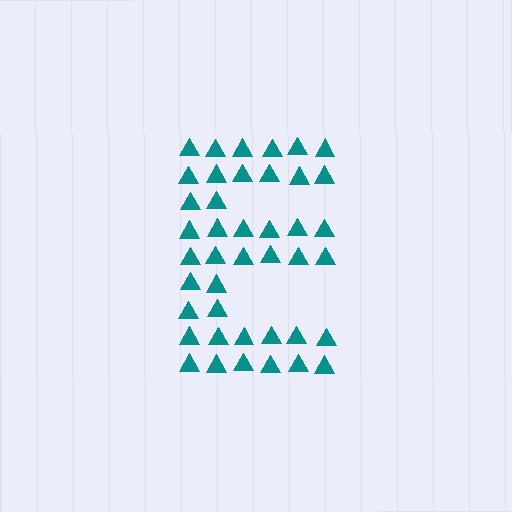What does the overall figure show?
The overall figure shows the letter E.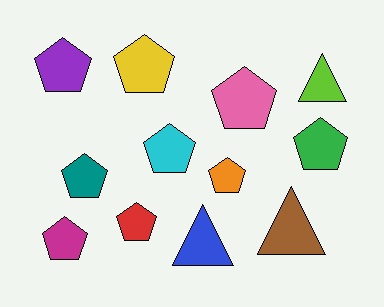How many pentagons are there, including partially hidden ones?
There are 9 pentagons.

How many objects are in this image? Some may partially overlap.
There are 12 objects.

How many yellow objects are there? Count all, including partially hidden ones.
There is 1 yellow object.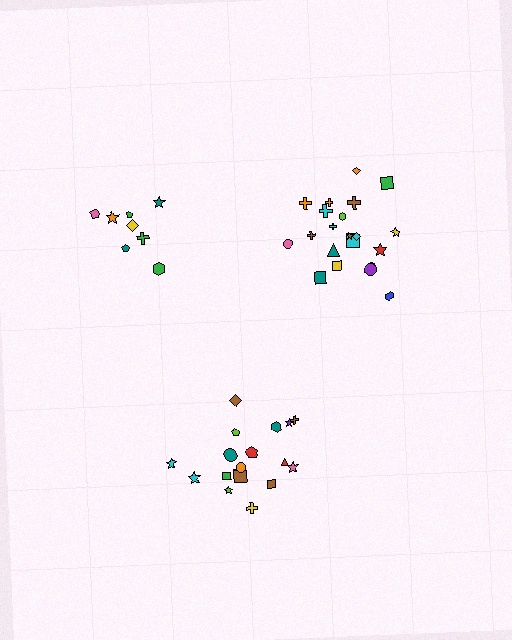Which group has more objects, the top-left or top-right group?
The top-right group.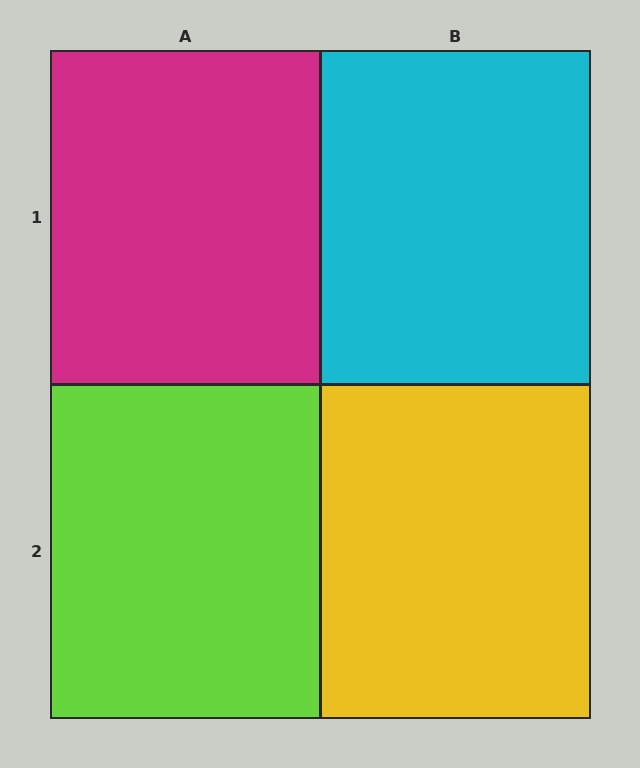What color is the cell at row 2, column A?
Lime.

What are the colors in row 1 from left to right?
Magenta, cyan.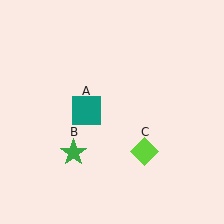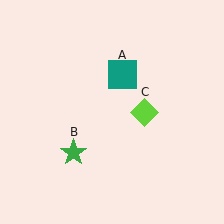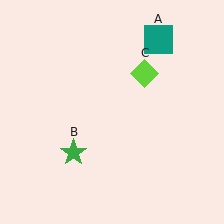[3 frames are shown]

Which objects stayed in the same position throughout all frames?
Green star (object B) remained stationary.